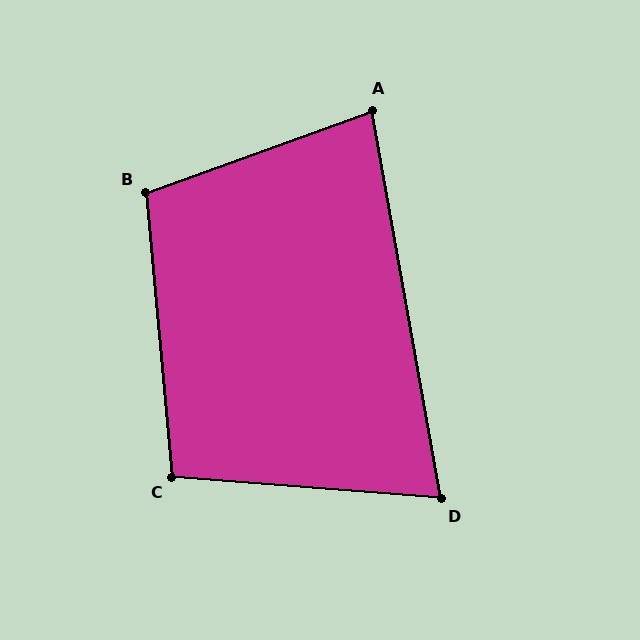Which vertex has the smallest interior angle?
D, at approximately 75 degrees.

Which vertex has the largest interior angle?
B, at approximately 105 degrees.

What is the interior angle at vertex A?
Approximately 80 degrees (acute).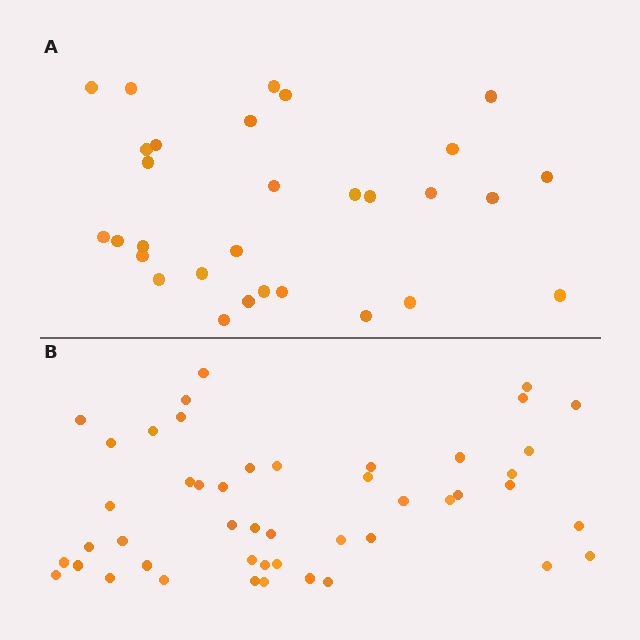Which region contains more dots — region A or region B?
Region B (the bottom region) has more dots.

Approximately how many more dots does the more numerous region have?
Region B has approximately 15 more dots than region A.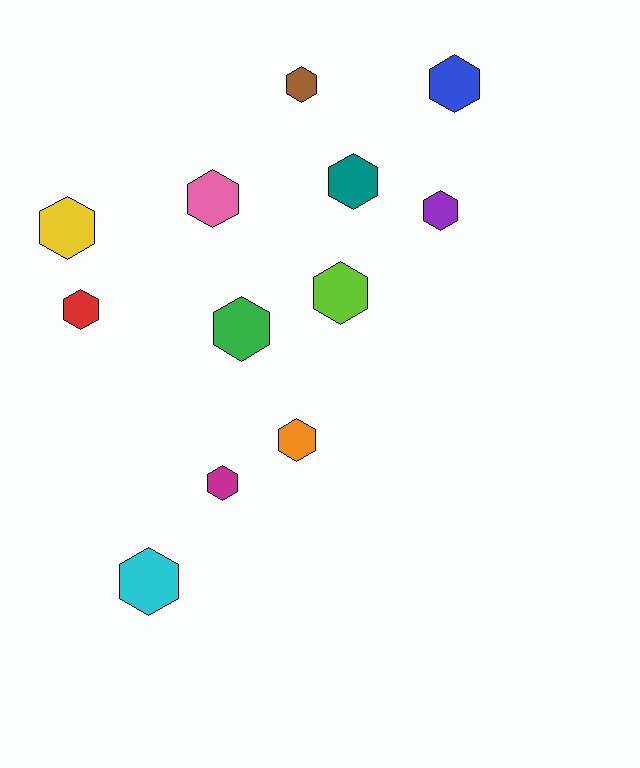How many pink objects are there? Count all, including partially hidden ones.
There is 1 pink object.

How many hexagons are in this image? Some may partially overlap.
There are 12 hexagons.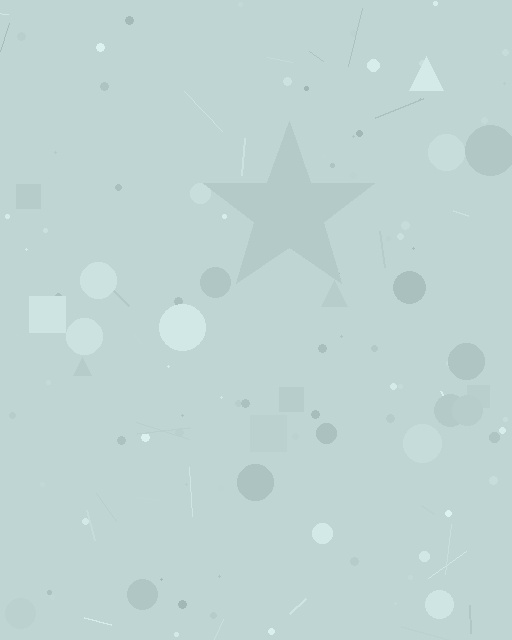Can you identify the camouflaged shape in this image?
The camouflaged shape is a star.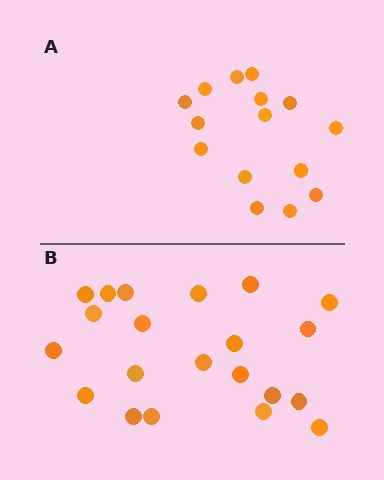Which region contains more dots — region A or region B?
Region B (the bottom region) has more dots.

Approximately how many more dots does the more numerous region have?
Region B has about 6 more dots than region A.